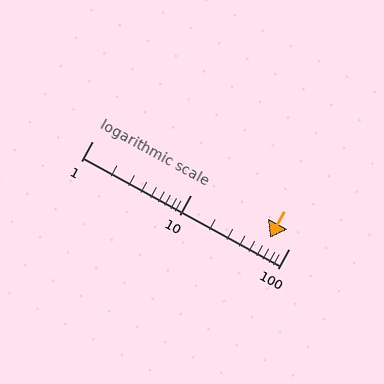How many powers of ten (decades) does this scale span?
The scale spans 2 decades, from 1 to 100.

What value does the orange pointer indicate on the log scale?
The pointer indicates approximately 64.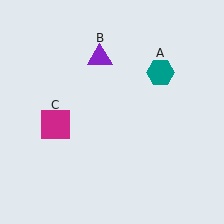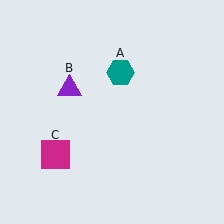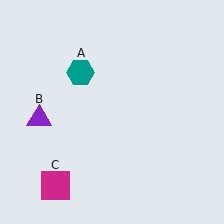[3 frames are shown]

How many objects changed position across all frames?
3 objects changed position: teal hexagon (object A), purple triangle (object B), magenta square (object C).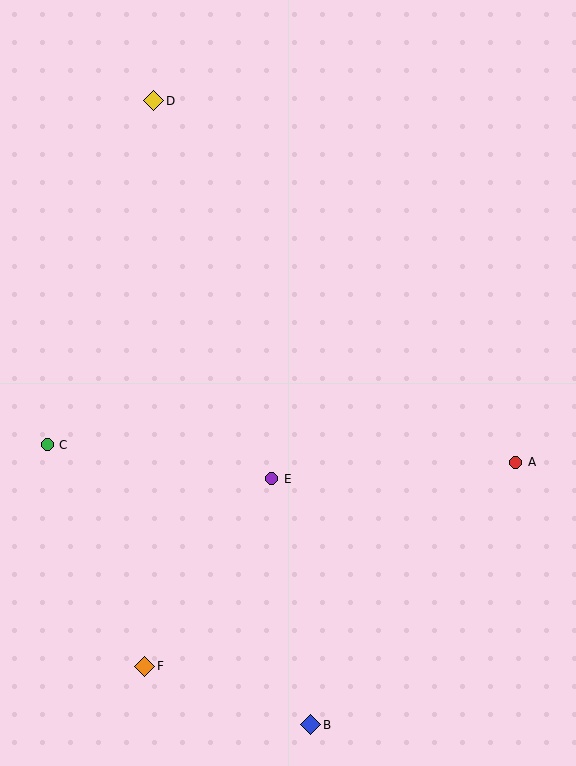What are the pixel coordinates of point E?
Point E is at (272, 479).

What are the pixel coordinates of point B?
Point B is at (311, 725).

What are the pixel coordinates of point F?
Point F is at (145, 666).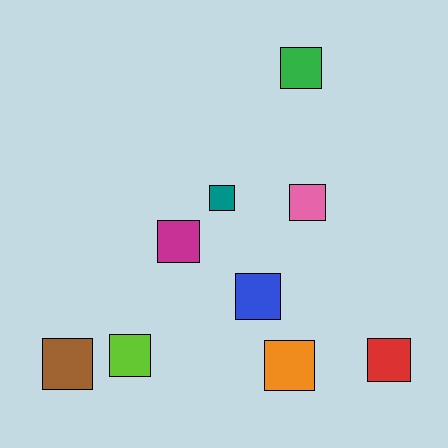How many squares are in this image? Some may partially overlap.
There are 9 squares.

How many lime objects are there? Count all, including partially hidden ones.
There is 1 lime object.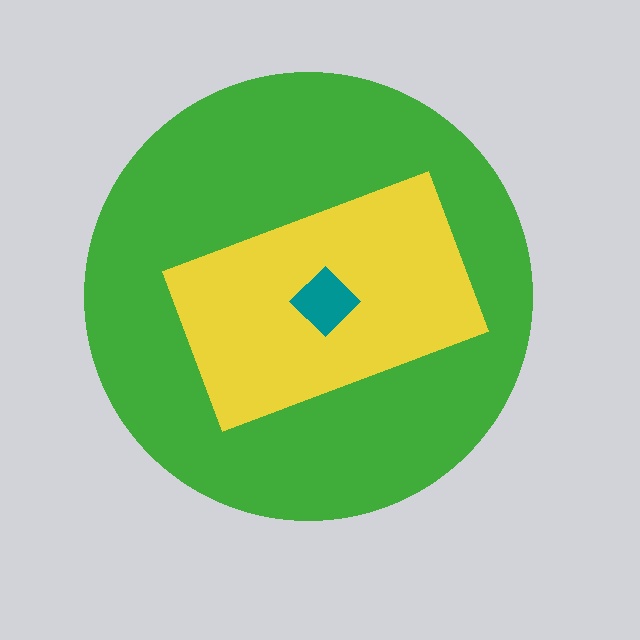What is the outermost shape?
The green circle.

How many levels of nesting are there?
3.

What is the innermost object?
The teal diamond.